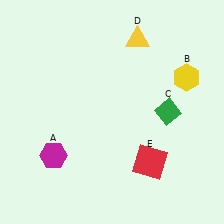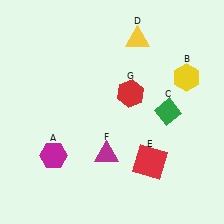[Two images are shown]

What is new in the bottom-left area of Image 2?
A magenta triangle (F) was added in the bottom-left area of Image 2.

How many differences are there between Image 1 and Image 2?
There are 2 differences between the two images.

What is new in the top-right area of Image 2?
A red hexagon (G) was added in the top-right area of Image 2.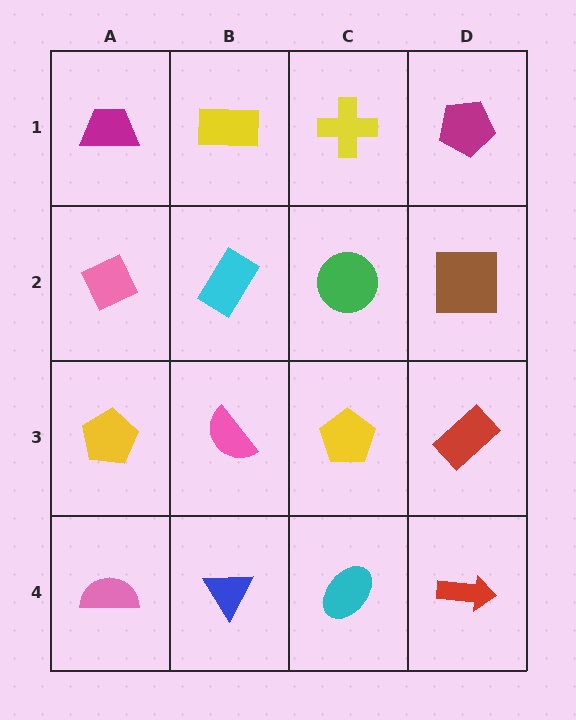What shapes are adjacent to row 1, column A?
A pink diamond (row 2, column A), a yellow rectangle (row 1, column B).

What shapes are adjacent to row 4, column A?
A yellow pentagon (row 3, column A), a blue triangle (row 4, column B).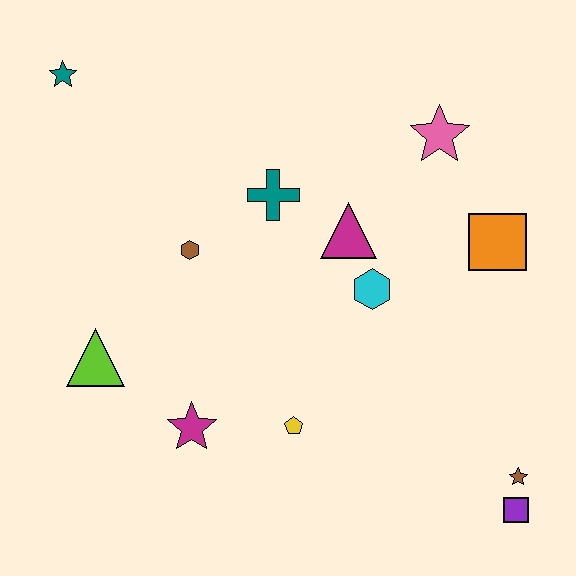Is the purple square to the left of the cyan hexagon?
No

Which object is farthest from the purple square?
The teal star is farthest from the purple square.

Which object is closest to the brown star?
The purple square is closest to the brown star.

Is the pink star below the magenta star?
No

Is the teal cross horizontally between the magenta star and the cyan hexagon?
Yes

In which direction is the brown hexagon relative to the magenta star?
The brown hexagon is above the magenta star.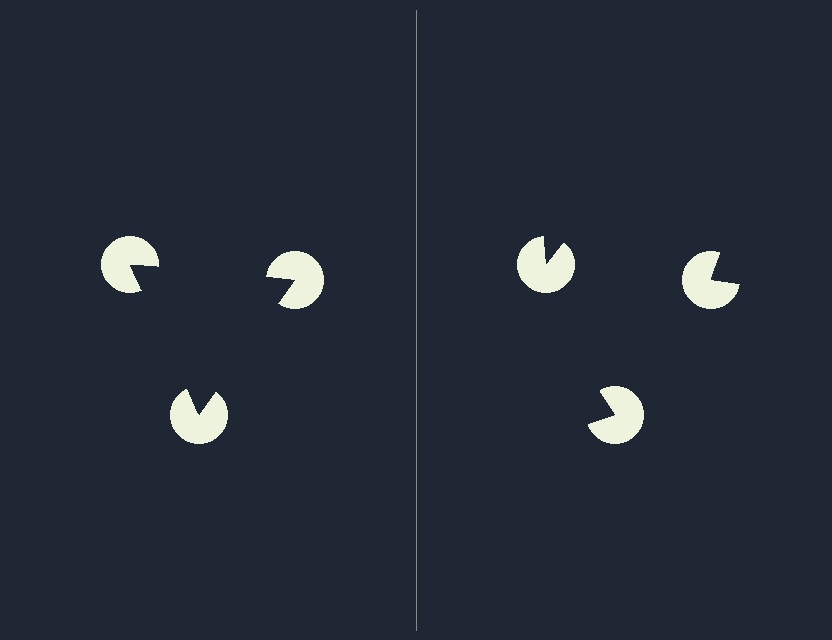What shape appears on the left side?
An illusory triangle.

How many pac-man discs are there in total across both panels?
6 — 3 on each side.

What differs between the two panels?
The pac-man discs are positioned identically on both sides; only the wedge orientations differ. On the left they align to a triangle; on the right they are misaligned.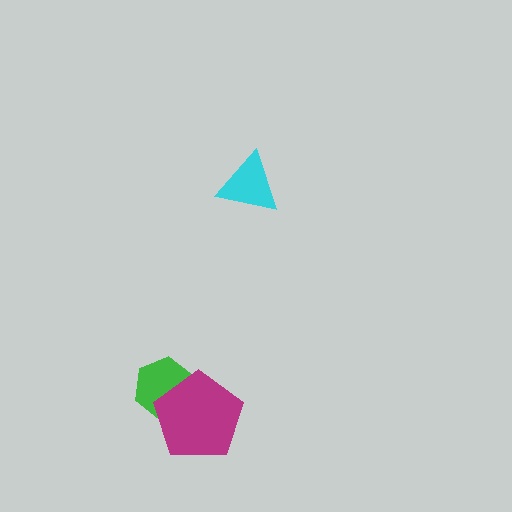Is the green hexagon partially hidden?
Yes, it is partially covered by another shape.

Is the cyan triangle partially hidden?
No, no other shape covers it.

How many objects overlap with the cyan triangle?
0 objects overlap with the cyan triangle.